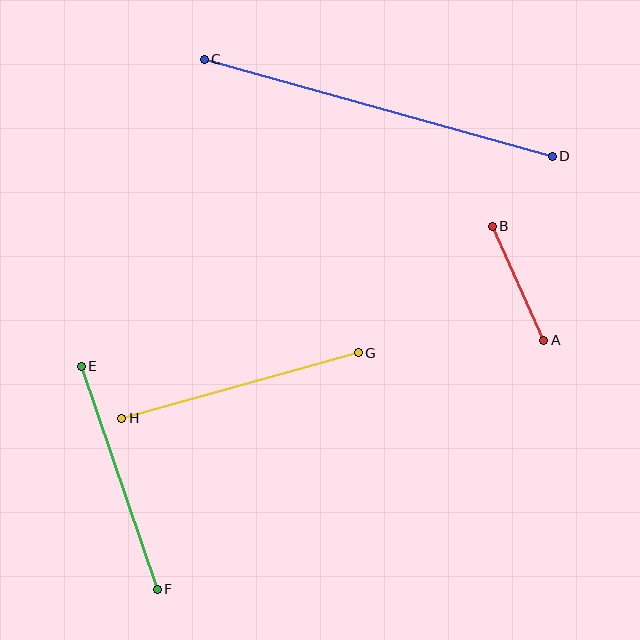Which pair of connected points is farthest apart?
Points C and D are farthest apart.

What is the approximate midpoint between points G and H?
The midpoint is at approximately (240, 385) pixels.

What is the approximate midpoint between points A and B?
The midpoint is at approximately (518, 283) pixels.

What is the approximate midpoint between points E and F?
The midpoint is at approximately (119, 478) pixels.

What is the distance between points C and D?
The distance is approximately 361 pixels.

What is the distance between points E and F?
The distance is approximately 235 pixels.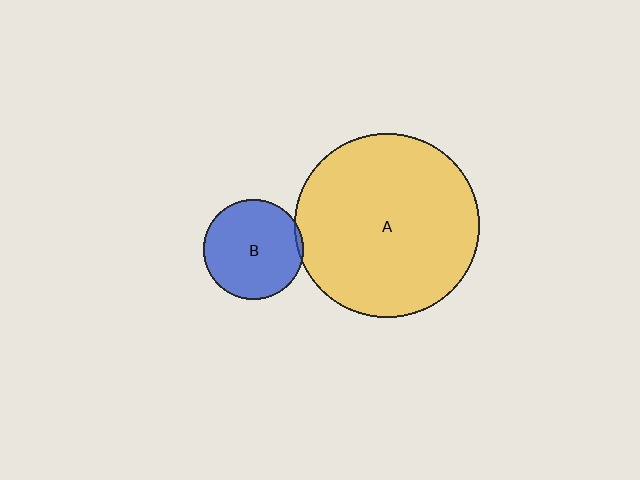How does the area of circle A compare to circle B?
Approximately 3.4 times.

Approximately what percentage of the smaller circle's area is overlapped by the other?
Approximately 5%.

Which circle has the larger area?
Circle A (yellow).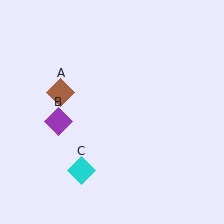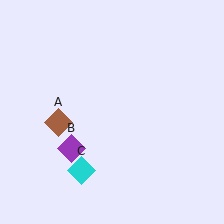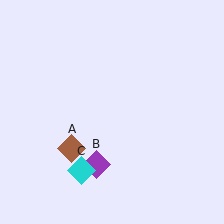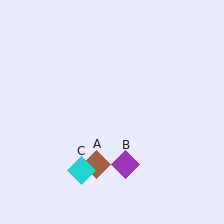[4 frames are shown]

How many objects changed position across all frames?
2 objects changed position: brown diamond (object A), purple diamond (object B).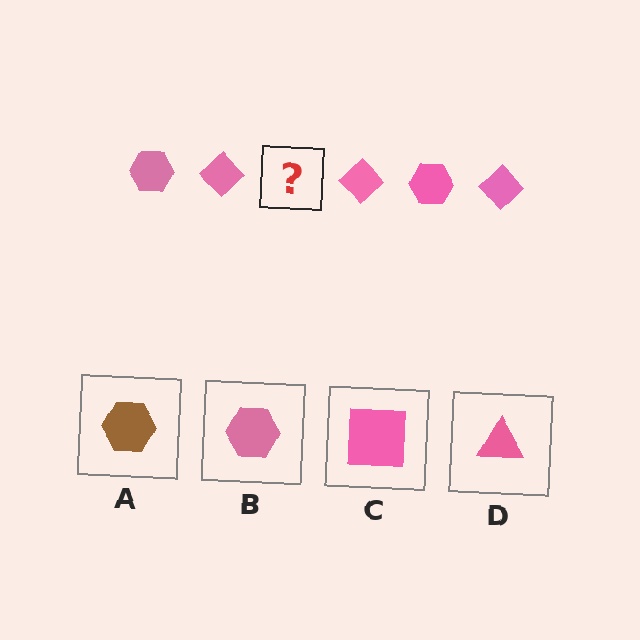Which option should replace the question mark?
Option B.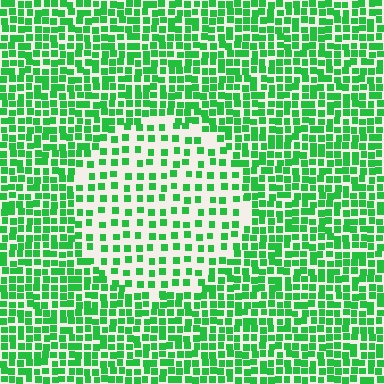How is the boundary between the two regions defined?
The boundary is defined by a change in element density (approximately 2.1x ratio). All elements are the same color, size, and shape.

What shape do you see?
I see a circle.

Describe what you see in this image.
The image contains small green elements arranged at two different densities. A circle-shaped region is visible where the elements are less densely packed than the surrounding area.